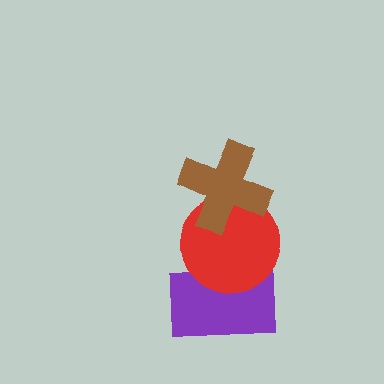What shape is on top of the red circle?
The brown cross is on top of the red circle.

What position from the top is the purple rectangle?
The purple rectangle is 3rd from the top.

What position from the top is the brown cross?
The brown cross is 1st from the top.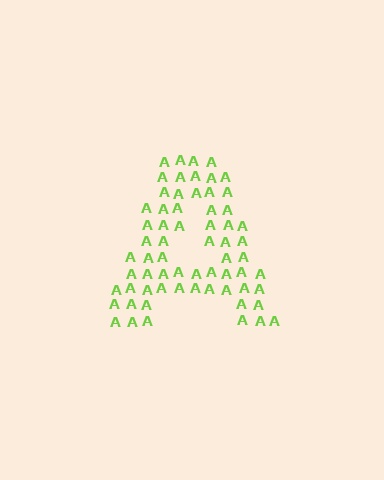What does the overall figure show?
The overall figure shows the letter A.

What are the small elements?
The small elements are letter A's.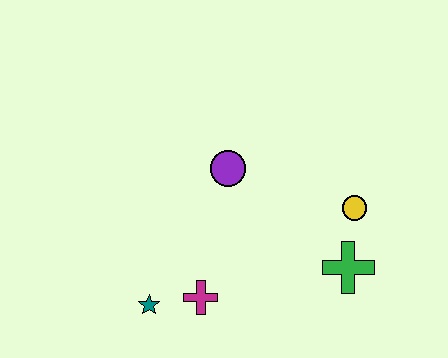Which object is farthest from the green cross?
The teal star is farthest from the green cross.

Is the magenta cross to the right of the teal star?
Yes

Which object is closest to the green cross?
The yellow circle is closest to the green cross.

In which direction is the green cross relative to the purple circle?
The green cross is to the right of the purple circle.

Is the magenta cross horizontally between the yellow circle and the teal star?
Yes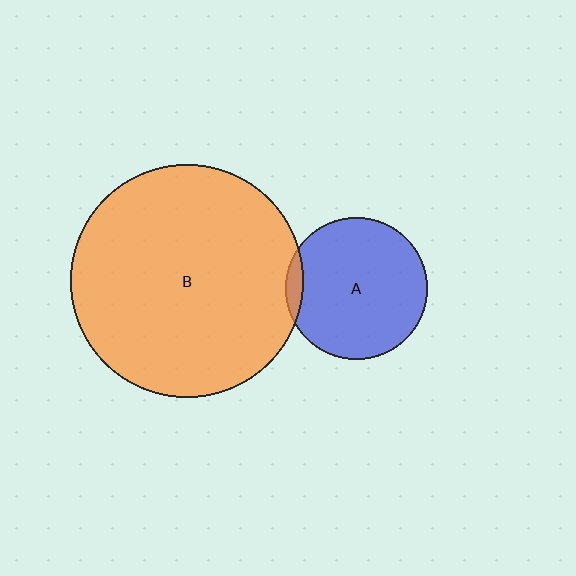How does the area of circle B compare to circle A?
Approximately 2.7 times.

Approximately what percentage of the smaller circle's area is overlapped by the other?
Approximately 5%.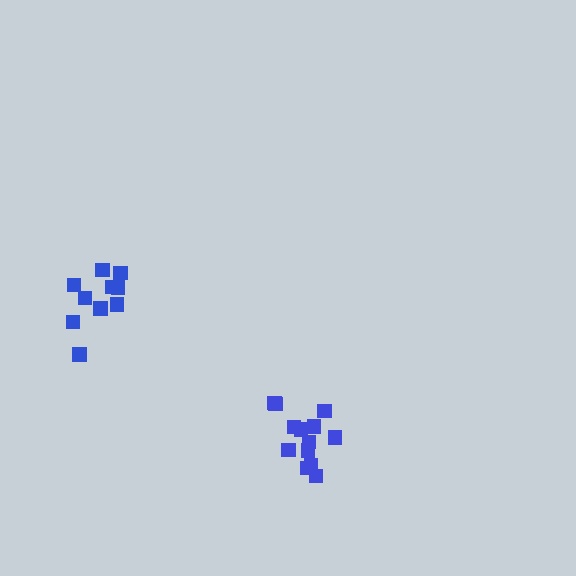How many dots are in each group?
Group 1: 10 dots, Group 2: 13 dots (23 total).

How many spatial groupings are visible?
There are 2 spatial groupings.